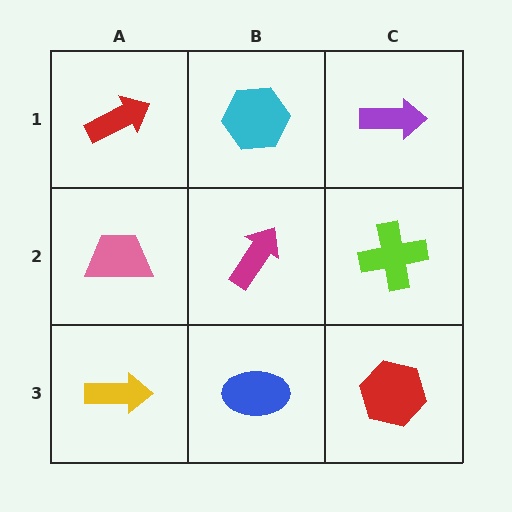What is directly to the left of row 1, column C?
A cyan hexagon.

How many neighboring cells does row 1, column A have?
2.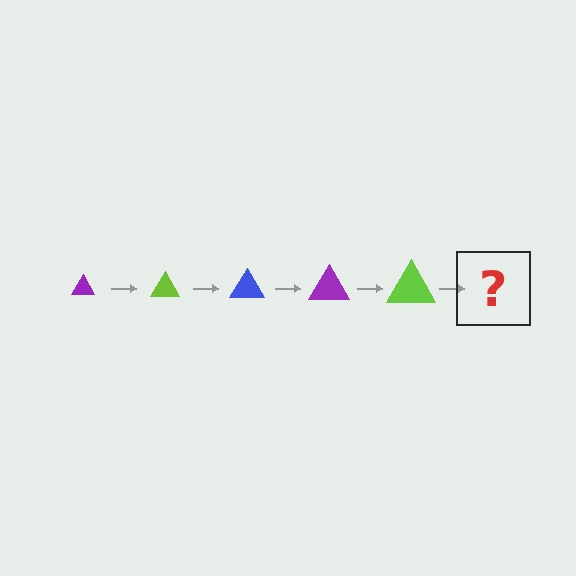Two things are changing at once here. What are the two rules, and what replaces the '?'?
The two rules are that the triangle grows larger each step and the color cycles through purple, lime, and blue. The '?' should be a blue triangle, larger than the previous one.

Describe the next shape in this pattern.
It should be a blue triangle, larger than the previous one.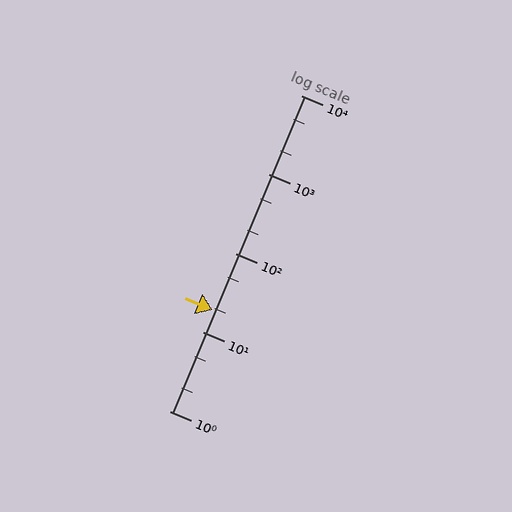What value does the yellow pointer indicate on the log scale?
The pointer indicates approximately 19.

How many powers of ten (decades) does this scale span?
The scale spans 4 decades, from 1 to 10000.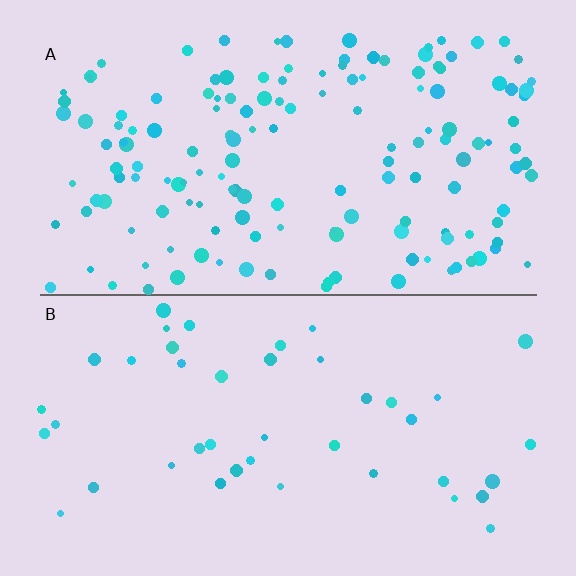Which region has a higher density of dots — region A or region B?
A (the top).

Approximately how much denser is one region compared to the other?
Approximately 3.6× — region A over region B.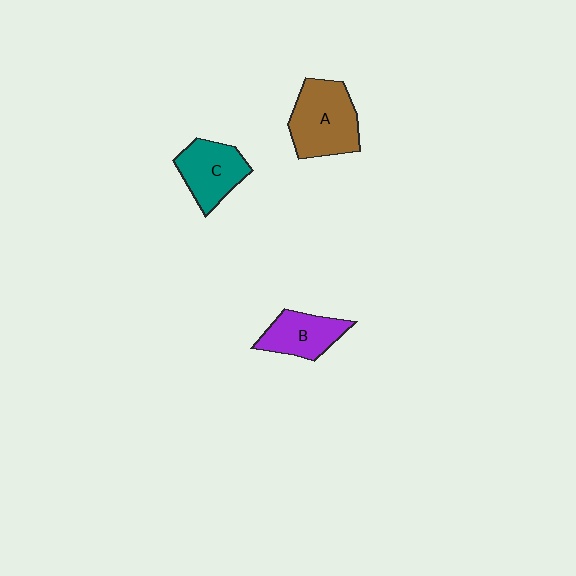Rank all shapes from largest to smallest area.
From largest to smallest: A (brown), C (teal), B (purple).